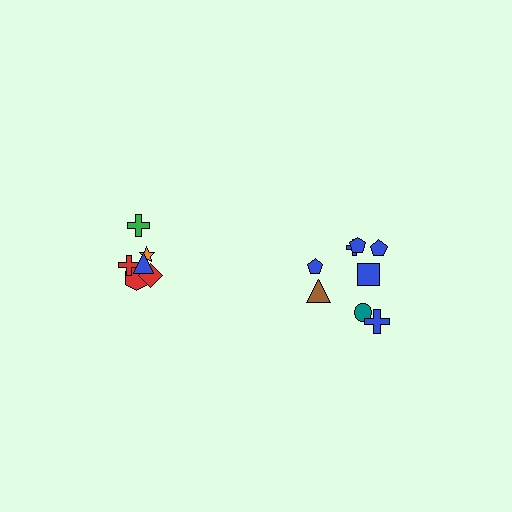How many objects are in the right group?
There are 8 objects.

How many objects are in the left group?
There are 6 objects.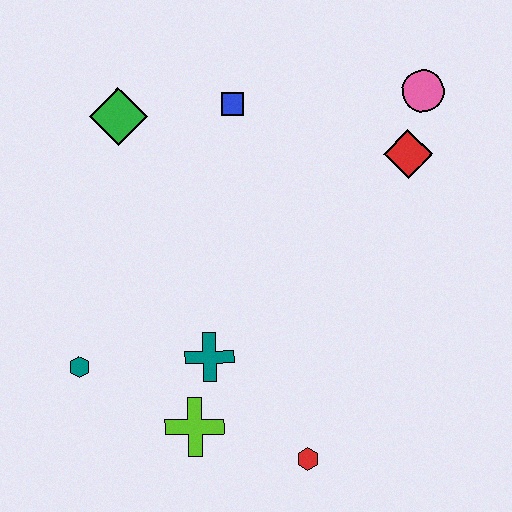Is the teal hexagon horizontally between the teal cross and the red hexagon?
No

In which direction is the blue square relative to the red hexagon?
The blue square is above the red hexagon.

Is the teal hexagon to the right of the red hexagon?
No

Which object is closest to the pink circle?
The red diamond is closest to the pink circle.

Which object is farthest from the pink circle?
The teal hexagon is farthest from the pink circle.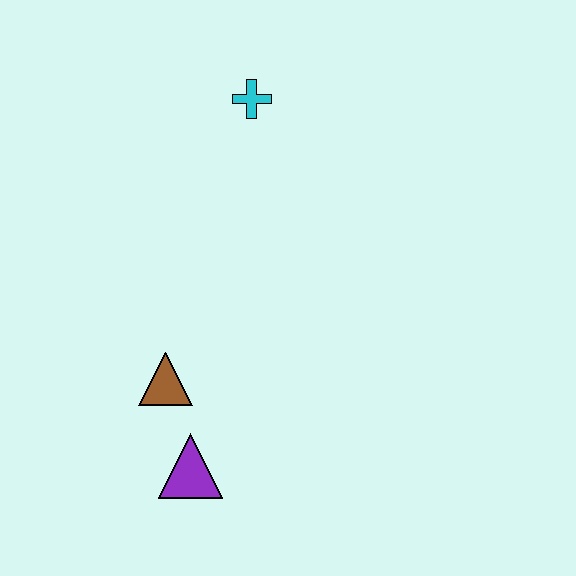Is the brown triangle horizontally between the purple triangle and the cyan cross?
No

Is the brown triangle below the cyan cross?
Yes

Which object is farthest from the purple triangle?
The cyan cross is farthest from the purple triangle.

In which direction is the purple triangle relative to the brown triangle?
The purple triangle is below the brown triangle.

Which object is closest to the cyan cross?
The brown triangle is closest to the cyan cross.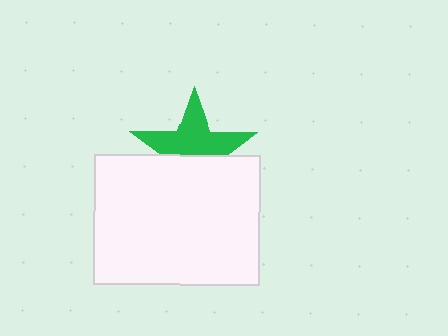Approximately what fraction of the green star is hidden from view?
Roughly 43% of the green star is hidden behind the white rectangle.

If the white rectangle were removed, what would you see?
You would see the complete green star.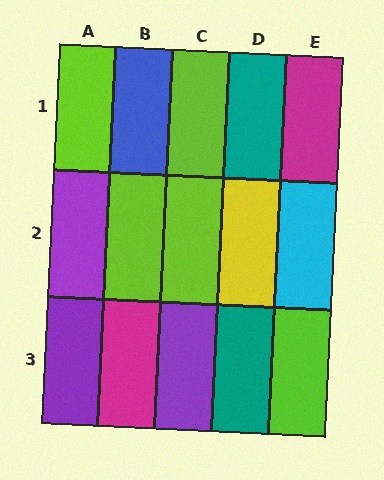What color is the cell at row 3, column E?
Lime.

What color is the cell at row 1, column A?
Lime.